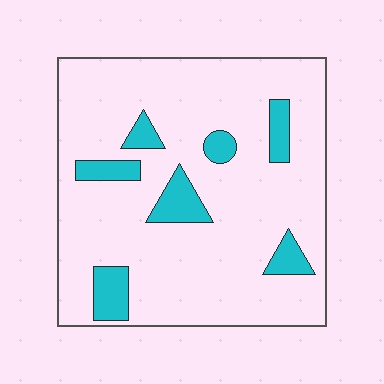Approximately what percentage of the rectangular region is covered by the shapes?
Approximately 15%.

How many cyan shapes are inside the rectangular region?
7.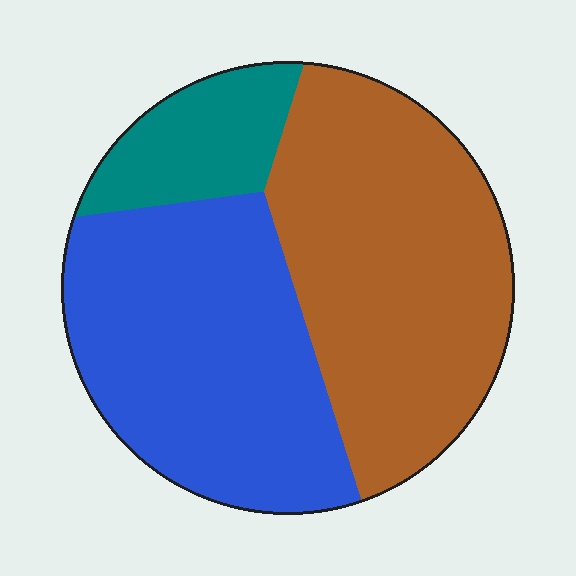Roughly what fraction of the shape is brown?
Brown covers 45% of the shape.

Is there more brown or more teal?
Brown.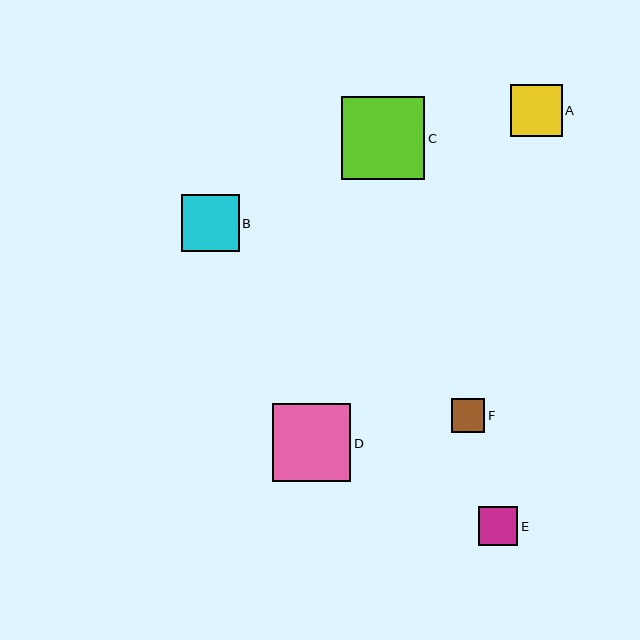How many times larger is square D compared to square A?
Square D is approximately 1.5 times the size of square A.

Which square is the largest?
Square C is the largest with a size of approximately 84 pixels.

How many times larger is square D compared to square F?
Square D is approximately 2.3 times the size of square F.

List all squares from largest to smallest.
From largest to smallest: C, D, B, A, E, F.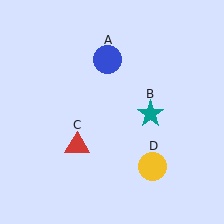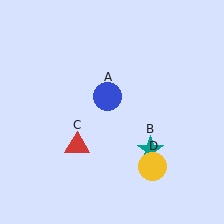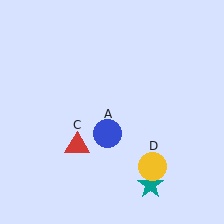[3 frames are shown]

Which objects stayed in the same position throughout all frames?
Red triangle (object C) and yellow circle (object D) remained stationary.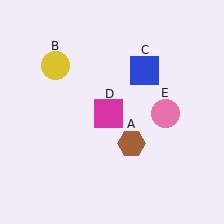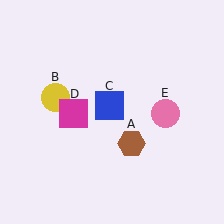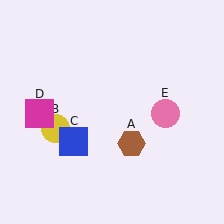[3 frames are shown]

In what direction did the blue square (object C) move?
The blue square (object C) moved down and to the left.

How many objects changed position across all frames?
3 objects changed position: yellow circle (object B), blue square (object C), magenta square (object D).